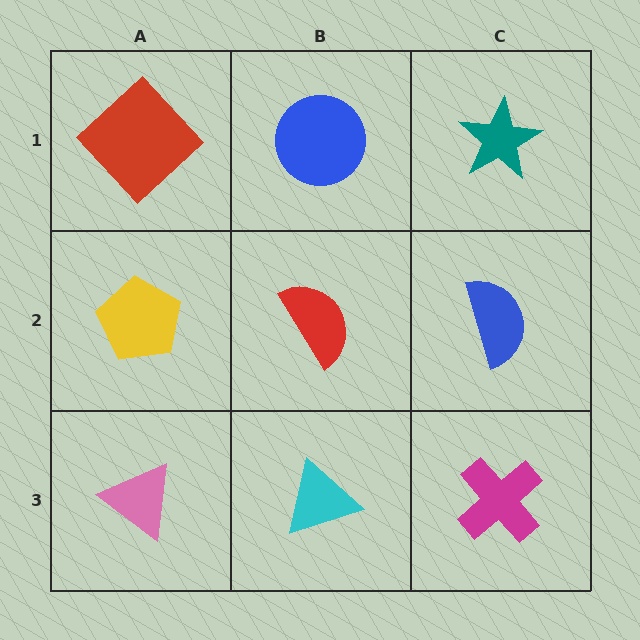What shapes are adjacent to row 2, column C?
A teal star (row 1, column C), a magenta cross (row 3, column C), a red semicircle (row 2, column B).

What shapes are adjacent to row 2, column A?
A red diamond (row 1, column A), a pink triangle (row 3, column A), a red semicircle (row 2, column B).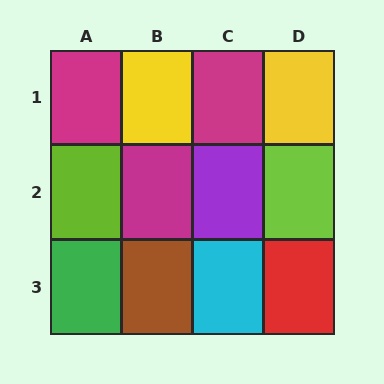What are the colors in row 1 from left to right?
Magenta, yellow, magenta, yellow.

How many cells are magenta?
3 cells are magenta.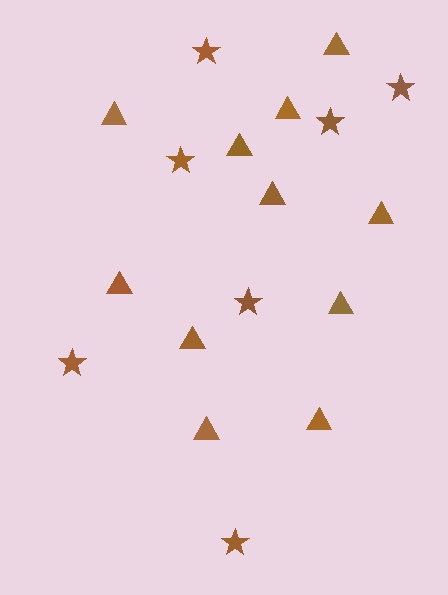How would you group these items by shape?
There are 2 groups: one group of triangles (11) and one group of stars (7).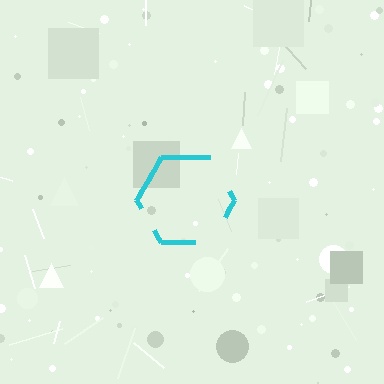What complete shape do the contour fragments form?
The contour fragments form a hexagon.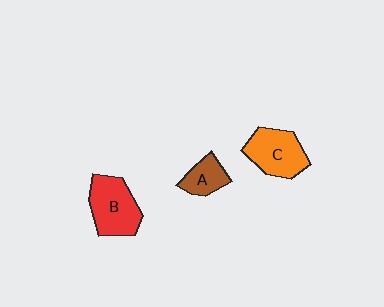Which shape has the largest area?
Shape B (red).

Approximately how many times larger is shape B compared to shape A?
Approximately 1.9 times.